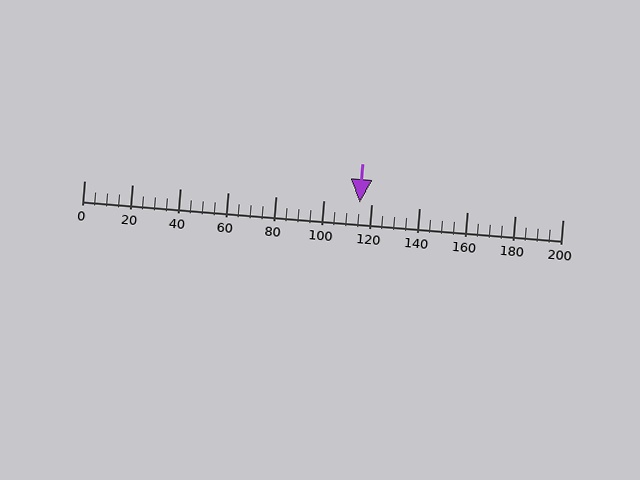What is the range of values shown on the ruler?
The ruler shows values from 0 to 200.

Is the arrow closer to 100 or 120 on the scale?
The arrow is closer to 120.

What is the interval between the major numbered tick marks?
The major tick marks are spaced 20 units apart.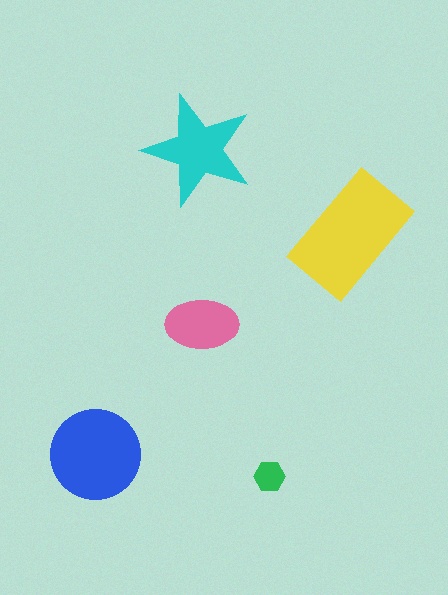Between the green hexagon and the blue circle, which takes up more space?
The blue circle.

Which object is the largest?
The yellow rectangle.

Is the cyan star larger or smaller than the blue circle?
Smaller.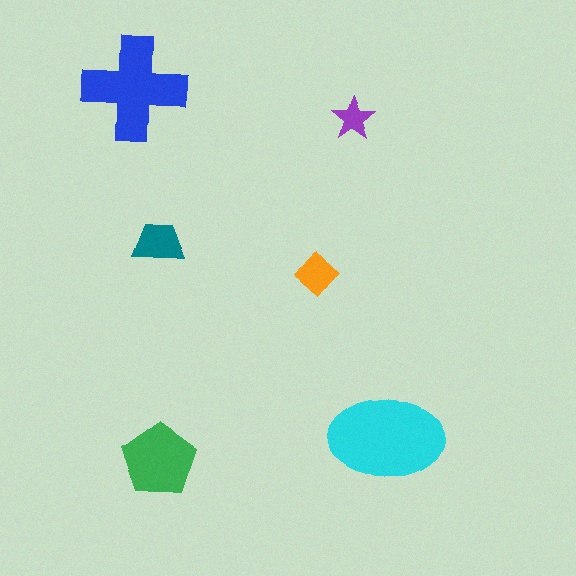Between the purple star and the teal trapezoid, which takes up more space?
The teal trapezoid.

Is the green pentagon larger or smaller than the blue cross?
Smaller.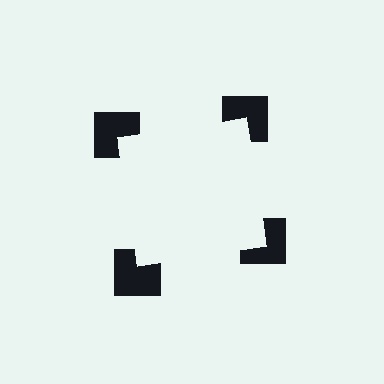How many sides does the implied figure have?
4 sides.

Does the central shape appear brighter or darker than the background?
It typically appears slightly brighter than the background, even though no actual brightness change is drawn.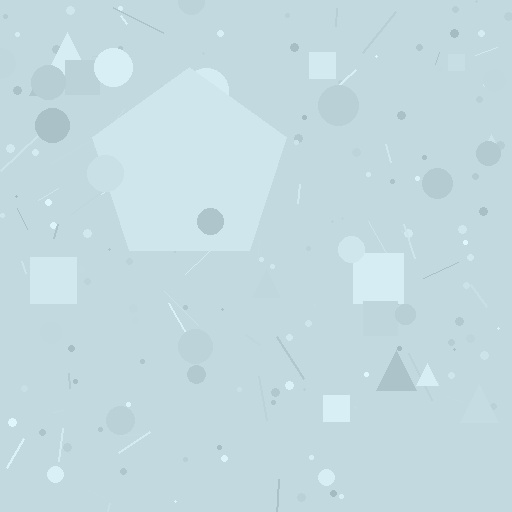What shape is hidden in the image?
A pentagon is hidden in the image.